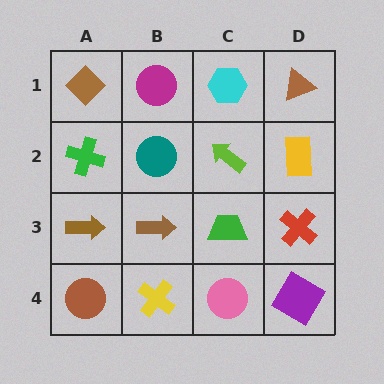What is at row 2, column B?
A teal circle.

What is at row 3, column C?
A green trapezoid.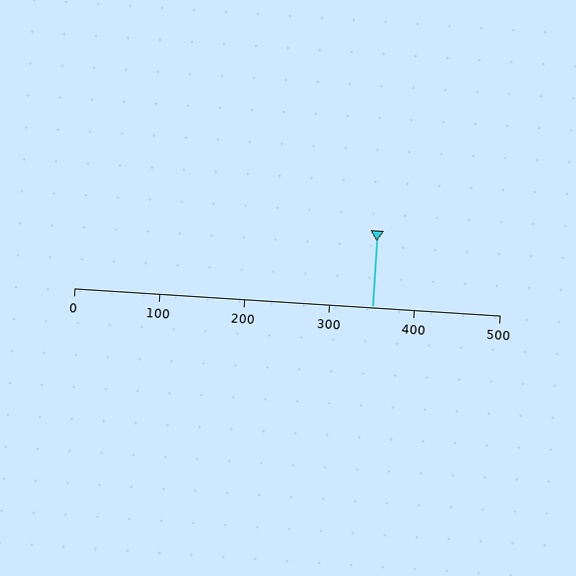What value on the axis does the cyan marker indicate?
The marker indicates approximately 350.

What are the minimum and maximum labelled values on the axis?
The axis runs from 0 to 500.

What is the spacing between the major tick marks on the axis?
The major ticks are spaced 100 apart.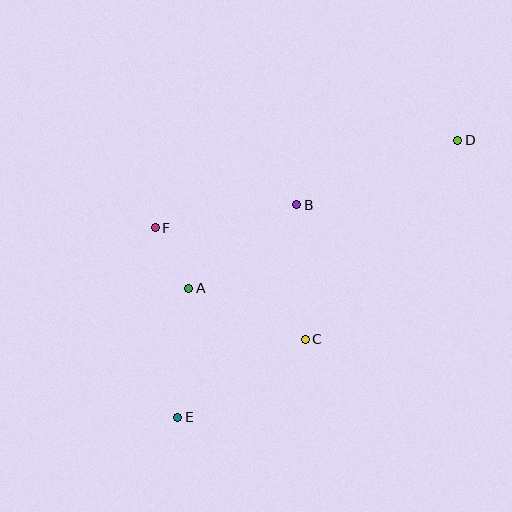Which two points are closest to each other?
Points A and F are closest to each other.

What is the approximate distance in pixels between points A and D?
The distance between A and D is approximately 307 pixels.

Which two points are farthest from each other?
Points D and E are farthest from each other.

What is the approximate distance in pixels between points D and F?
The distance between D and F is approximately 315 pixels.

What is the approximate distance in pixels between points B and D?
The distance between B and D is approximately 173 pixels.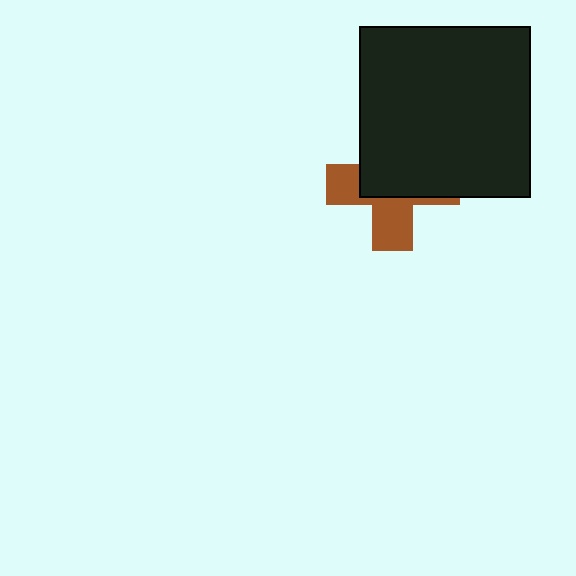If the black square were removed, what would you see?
You would see the complete brown cross.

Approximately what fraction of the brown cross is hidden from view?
Roughly 56% of the brown cross is hidden behind the black square.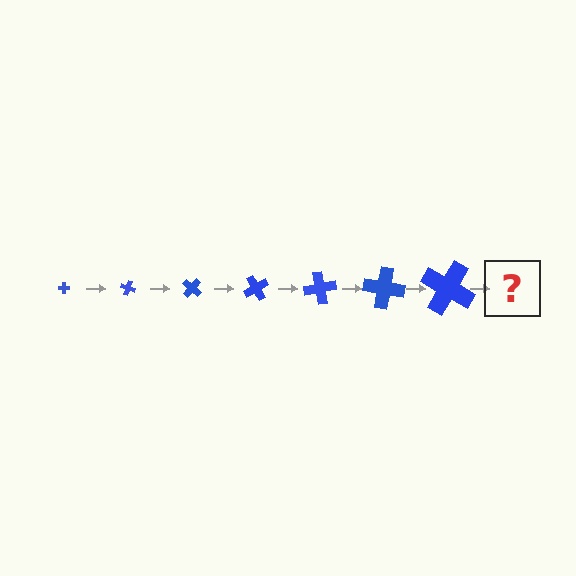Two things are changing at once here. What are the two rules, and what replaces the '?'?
The two rules are that the cross grows larger each step and it rotates 20 degrees each step. The '?' should be a cross, larger than the previous one and rotated 140 degrees from the start.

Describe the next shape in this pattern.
It should be a cross, larger than the previous one and rotated 140 degrees from the start.